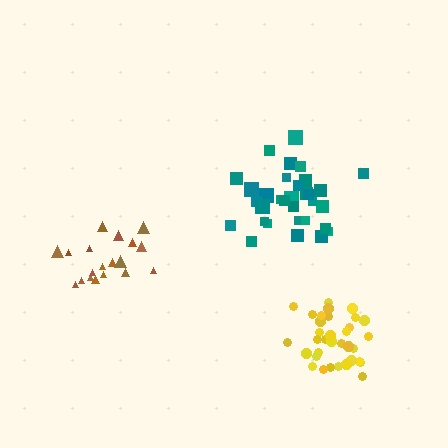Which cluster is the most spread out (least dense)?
Brown.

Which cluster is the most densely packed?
Yellow.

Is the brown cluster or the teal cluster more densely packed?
Teal.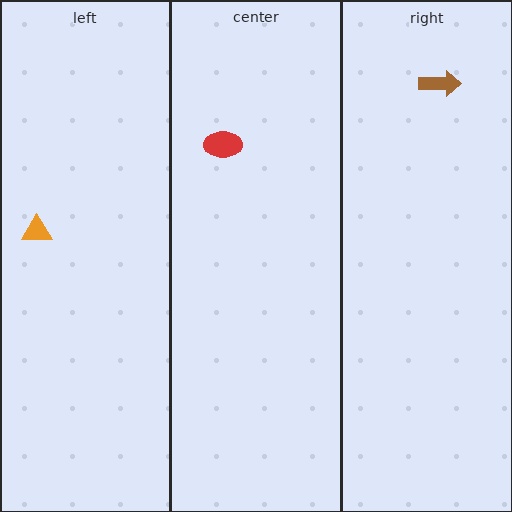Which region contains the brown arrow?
The right region.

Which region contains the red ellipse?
The center region.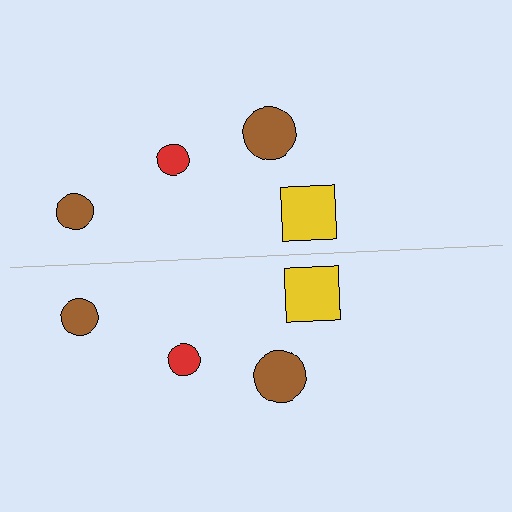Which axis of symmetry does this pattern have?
The pattern has a horizontal axis of symmetry running through the center of the image.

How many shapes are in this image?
There are 8 shapes in this image.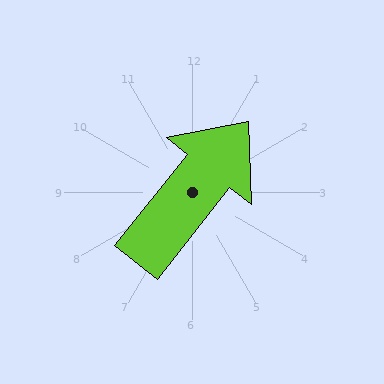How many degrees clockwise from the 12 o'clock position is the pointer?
Approximately 39 degrees.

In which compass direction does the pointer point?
Northeast.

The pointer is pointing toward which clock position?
Roughly 1 o'clock.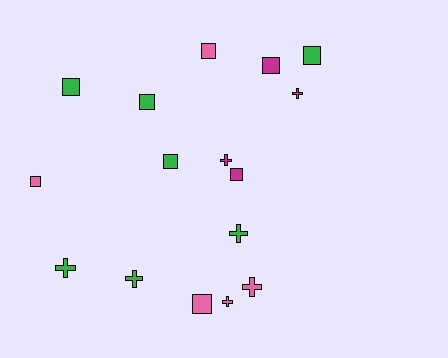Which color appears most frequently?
Green, with 7 objects.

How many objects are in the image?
There are 16 objects.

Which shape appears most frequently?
Square, with 9 objects.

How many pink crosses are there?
There are 2 pink crosses.